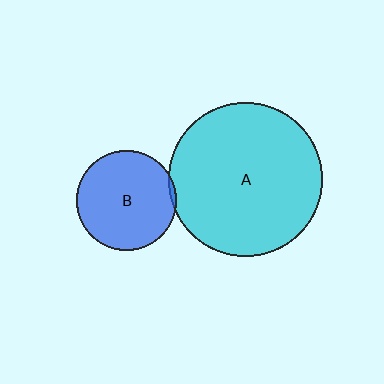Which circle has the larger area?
Circle A (cyan).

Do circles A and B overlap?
Yes.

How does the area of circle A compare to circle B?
Approximately 2.4 times.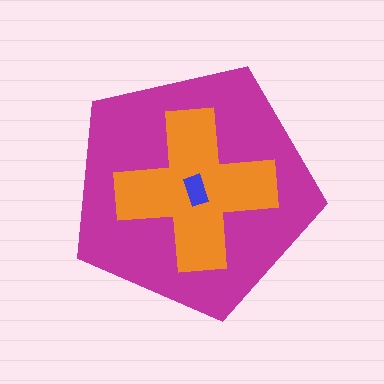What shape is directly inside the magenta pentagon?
The orange cross.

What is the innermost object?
The blue rectangle.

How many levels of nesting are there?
3.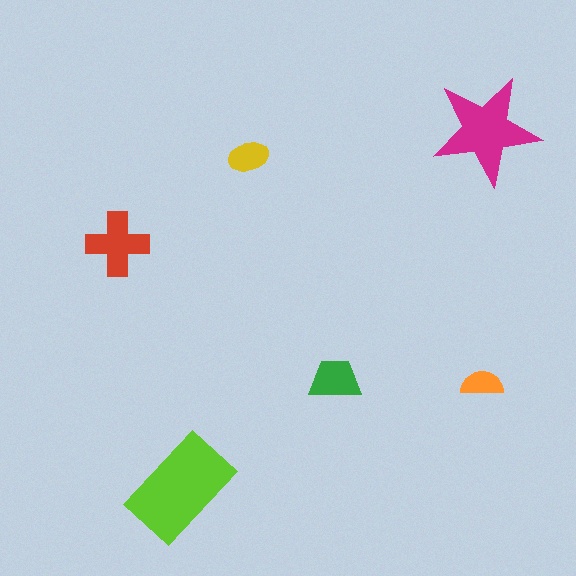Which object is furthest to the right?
The magenta star is rightmost.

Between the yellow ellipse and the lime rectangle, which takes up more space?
The lime rectangle.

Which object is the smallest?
The orange semicircle.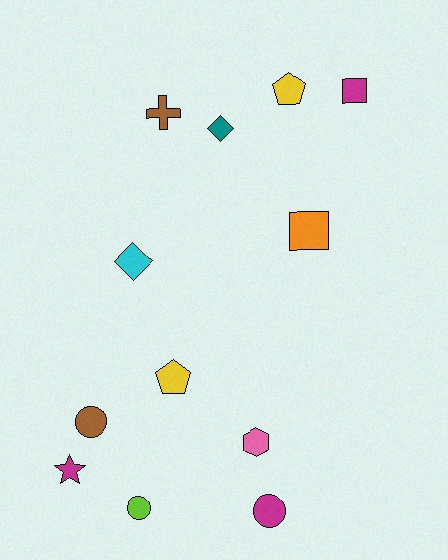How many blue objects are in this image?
There are no blue objects.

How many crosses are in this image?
There is 1 cross.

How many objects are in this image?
There are 12 objects.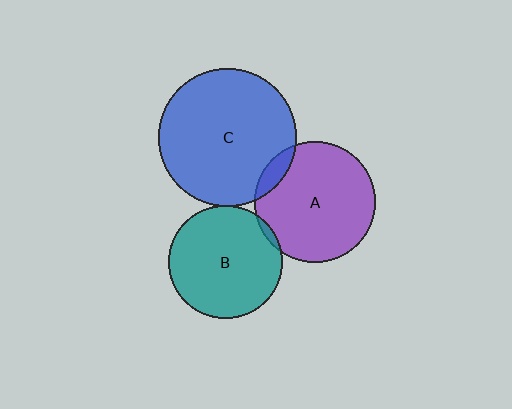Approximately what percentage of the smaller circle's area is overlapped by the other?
Approximately 5%.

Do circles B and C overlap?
Yes.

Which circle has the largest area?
Circle C (blue).